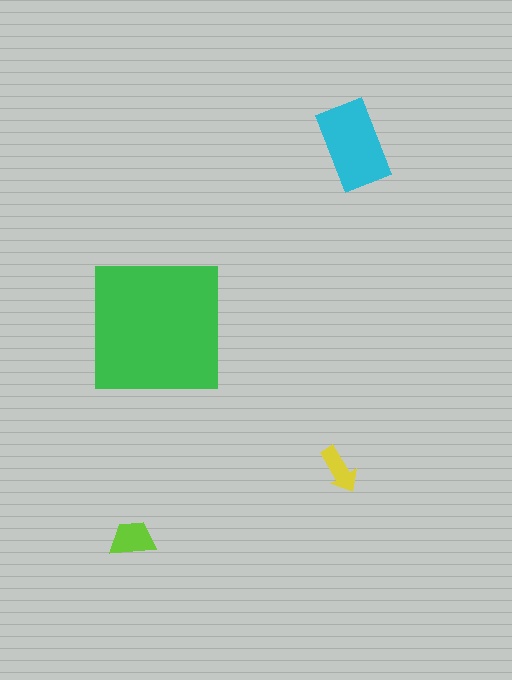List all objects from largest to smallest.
The green square, the cyan rectangle, the lime trapezoid, the yellow arrow.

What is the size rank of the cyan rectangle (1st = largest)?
2nd.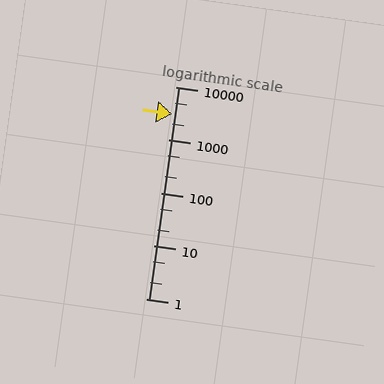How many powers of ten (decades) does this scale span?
The scale spans 4 decades, from 1 to 10000.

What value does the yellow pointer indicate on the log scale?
The pointer indicates approximately 3000.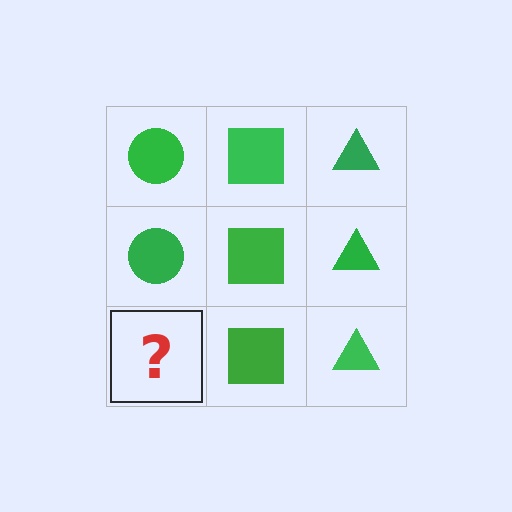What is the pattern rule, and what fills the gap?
The rule is that each column has a consistent shape. The gap should be filled with a green circle.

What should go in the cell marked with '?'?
The missing cell should contain a green circle.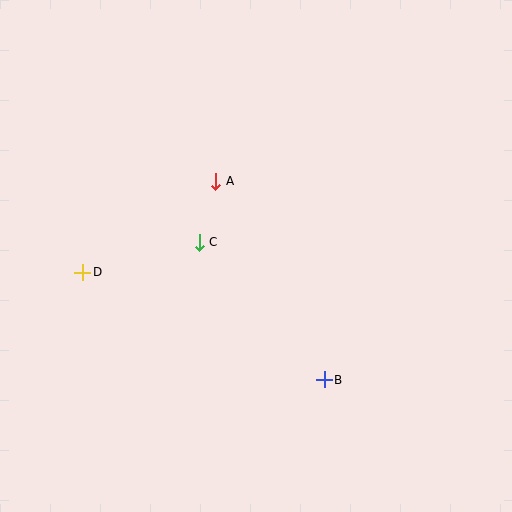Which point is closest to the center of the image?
Point C at (199, 242) is closest to the center.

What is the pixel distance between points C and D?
The distance between C and D is 120 pixels.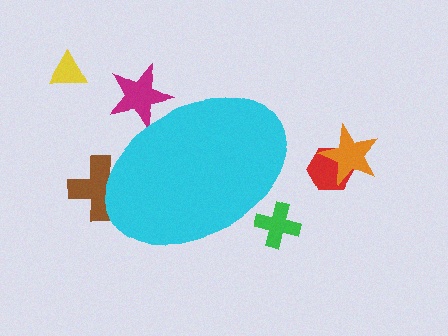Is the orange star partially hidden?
No, the orange star is fully visible.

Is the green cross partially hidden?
Yes, the green cross is partially hidden behind the cyan ellipse.